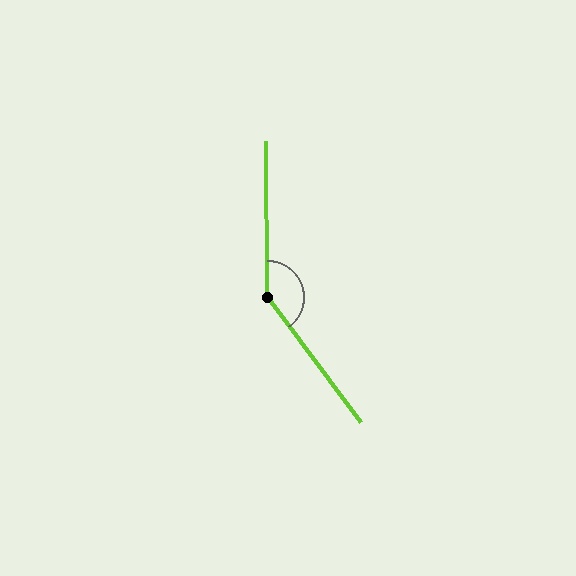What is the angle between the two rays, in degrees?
Approximately 144 degrees.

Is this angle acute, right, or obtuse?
It is obtuse.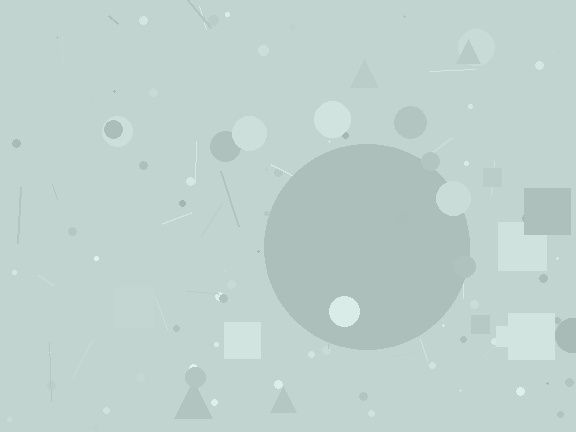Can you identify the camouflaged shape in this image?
The camouflaged shape is a circle.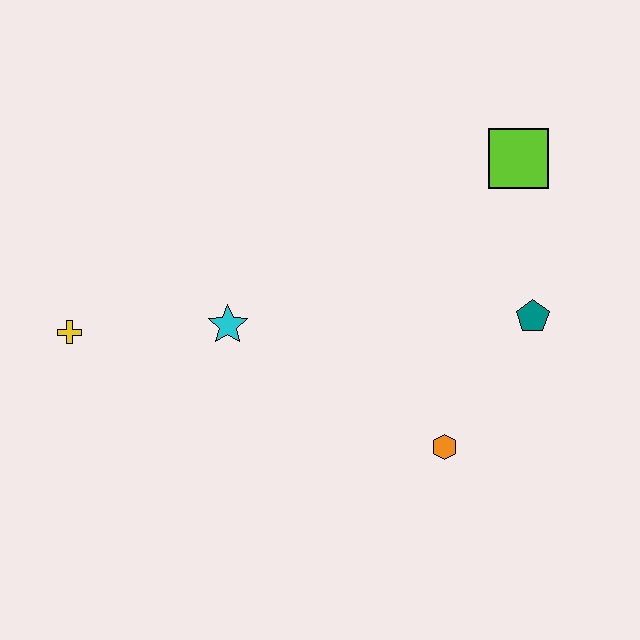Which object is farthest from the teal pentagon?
The yellow cross is farthest from the teal pentagon.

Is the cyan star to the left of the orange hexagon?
Yes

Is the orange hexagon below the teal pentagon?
Yes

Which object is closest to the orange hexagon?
The teal pentagon is closest to the orange hexagon.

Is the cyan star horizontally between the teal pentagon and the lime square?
No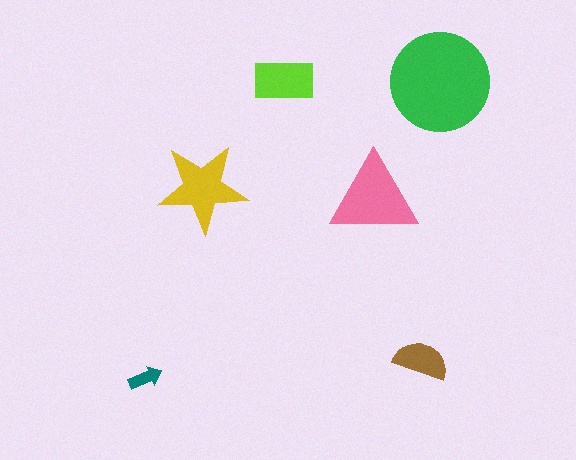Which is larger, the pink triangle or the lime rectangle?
The pink triangle.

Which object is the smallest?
The teal arrow.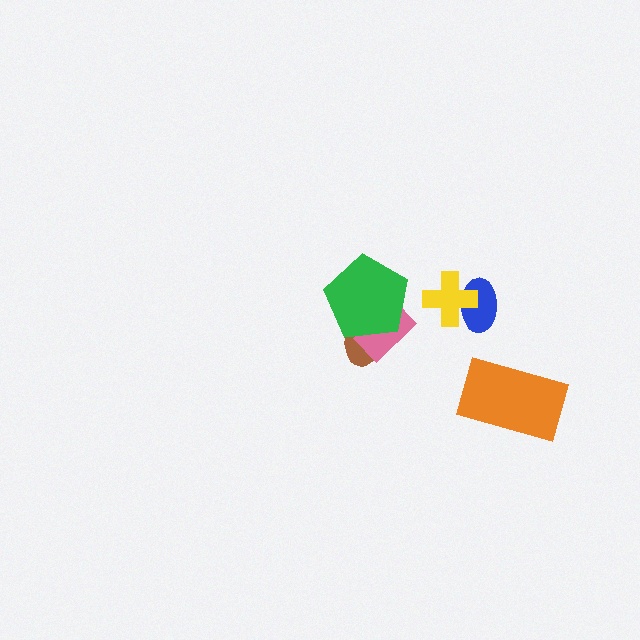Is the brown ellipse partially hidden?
Yes, it is partially covered by another shape.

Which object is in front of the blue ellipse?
The yellow cross is in front of the blue ellipse.